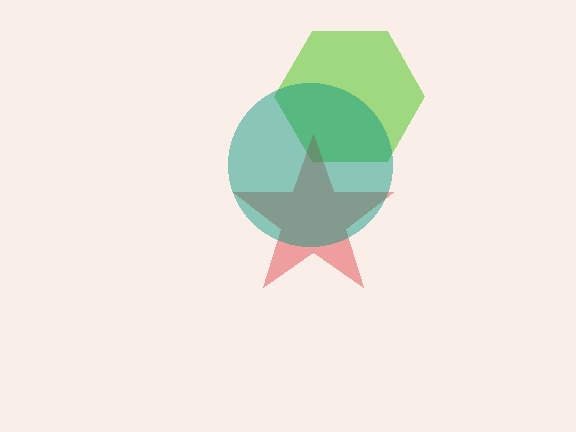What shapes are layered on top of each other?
The layered shapes are: a lime hexagon, a red star, a teal circle.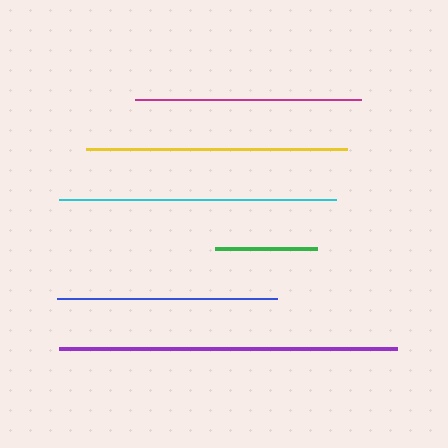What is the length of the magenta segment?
The magenta segment is approximately 227 pixels long.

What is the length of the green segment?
The green segment is approximately 101 pixels long.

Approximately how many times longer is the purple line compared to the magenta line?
The purple line is approximately 1.5 times the length of the magenta line.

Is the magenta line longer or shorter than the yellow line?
The yellow line is longer than the magenta line.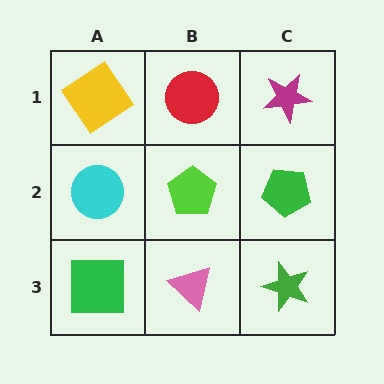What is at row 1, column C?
A magenta star.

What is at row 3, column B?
A pink triangle.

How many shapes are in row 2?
3 shapes.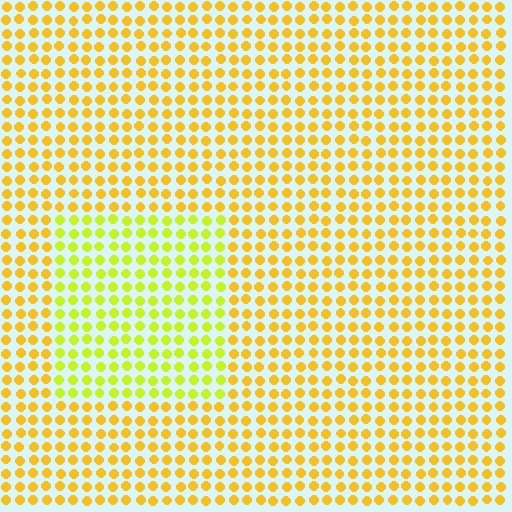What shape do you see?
I see a rectangle.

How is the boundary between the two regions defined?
The boundary is defined purely by a slight shift in hue (about 29 degrees). Spacing, size, and orientation are identical on both sides.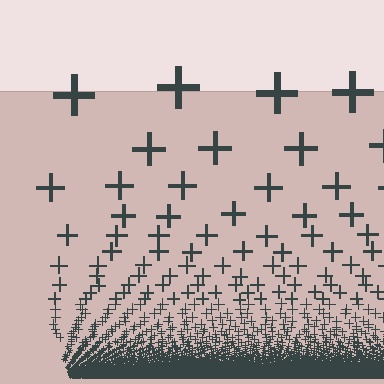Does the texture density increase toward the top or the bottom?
Density increases toward the bottom.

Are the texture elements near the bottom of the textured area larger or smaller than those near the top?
Smaller. The gradient is inverted — elements near the bottom are smaller and denser.